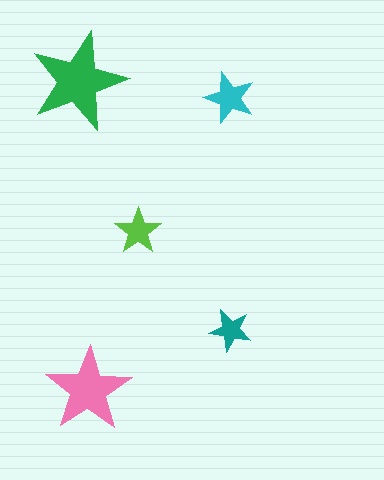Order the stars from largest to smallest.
the green one, the pink one, the cyan one, the lime one, the teal one.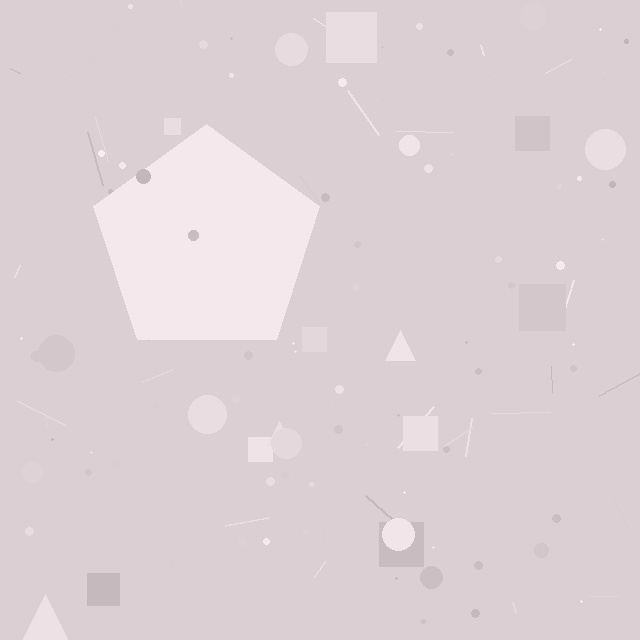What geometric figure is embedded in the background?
A pentagon is embedded in the background.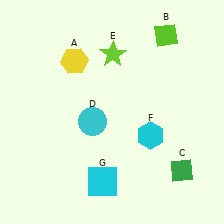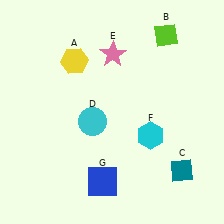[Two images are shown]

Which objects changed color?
C changed from green to teal. E changed from lime to pink. G changed from cyan to blue.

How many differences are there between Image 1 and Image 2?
There are 3 differences between the two images.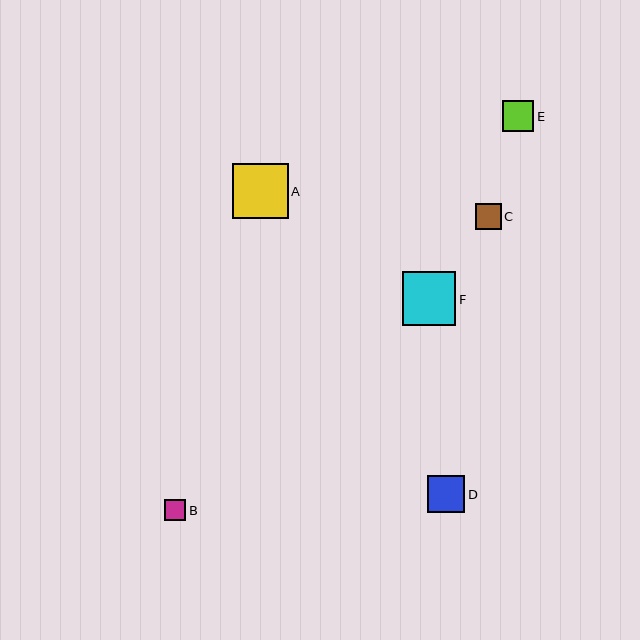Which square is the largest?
Square A is the largest with a size of approximately 55 pixels.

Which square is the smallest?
Square B is the smallest with a size of approximately 21 pixels.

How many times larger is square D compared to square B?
Square D is approximately 1.7 times the size of square B.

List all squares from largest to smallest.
From largest to smallest: A, F, D, E, C, B.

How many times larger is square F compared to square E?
Square F is approximately 1.7 times the size of square E.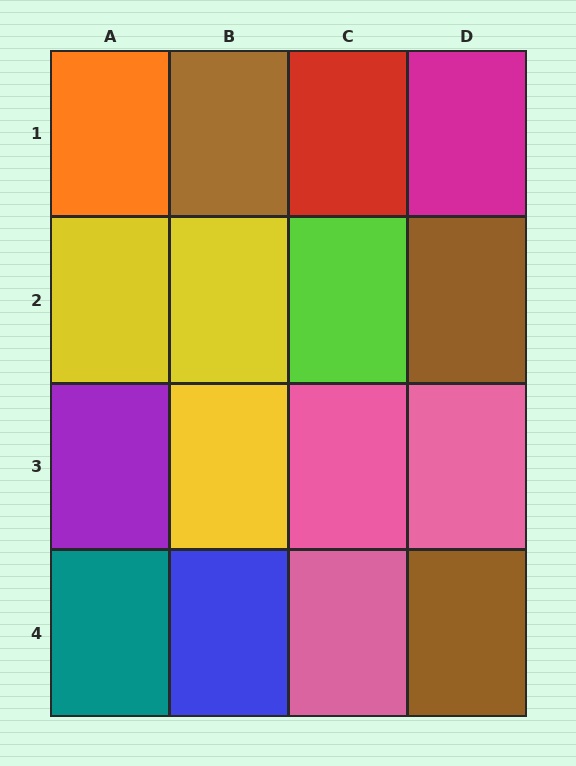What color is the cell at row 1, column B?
Brown.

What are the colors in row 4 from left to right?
Teal, blue, pink, brown.